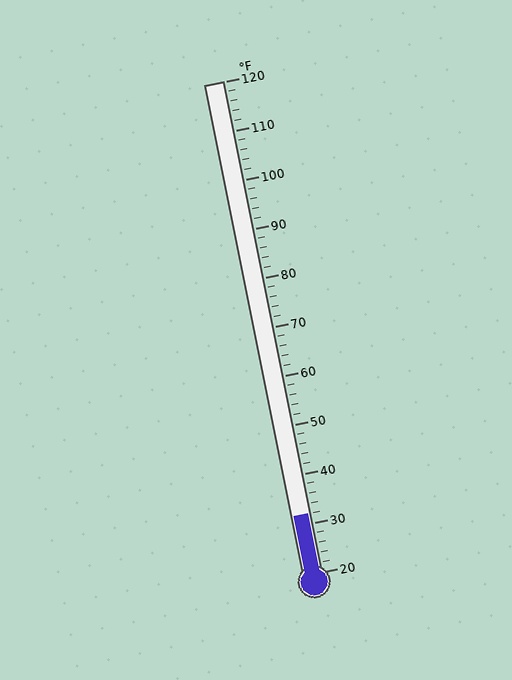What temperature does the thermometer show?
The thermometer shows approximately 32°F.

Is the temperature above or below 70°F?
The temperature is below 70°F.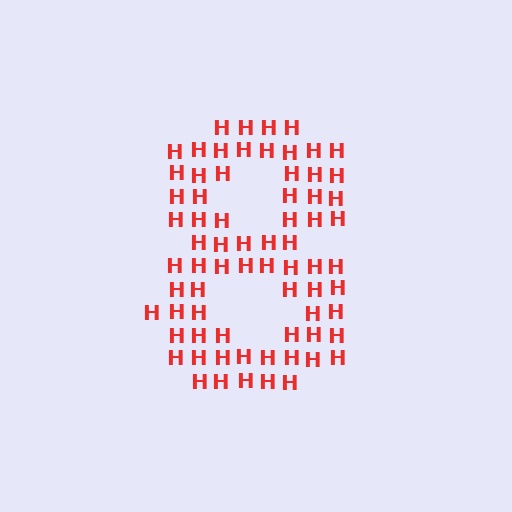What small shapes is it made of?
It is made of small letter H's.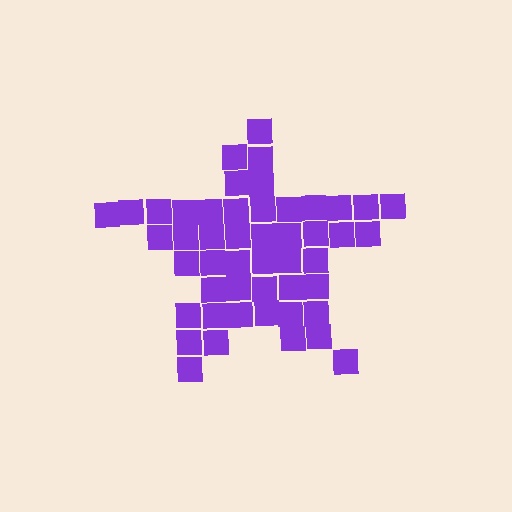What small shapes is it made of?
It is made of small squares.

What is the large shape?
The large shape is a star.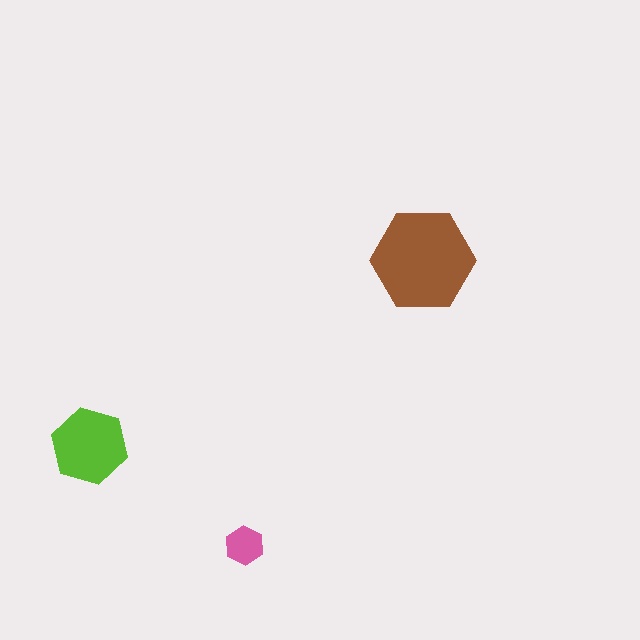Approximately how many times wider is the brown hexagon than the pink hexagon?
About 2.5 times wider.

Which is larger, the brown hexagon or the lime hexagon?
The brown one.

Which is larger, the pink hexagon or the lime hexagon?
The lime one.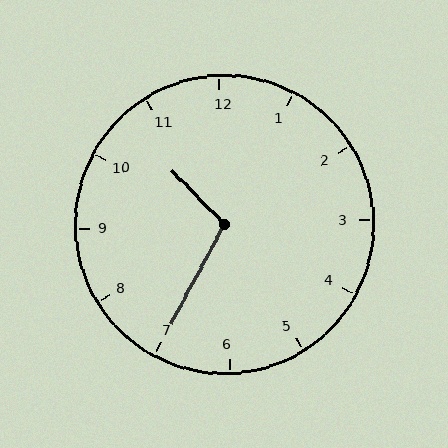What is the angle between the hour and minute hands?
Approximately 108 degrees.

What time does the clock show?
10:35.